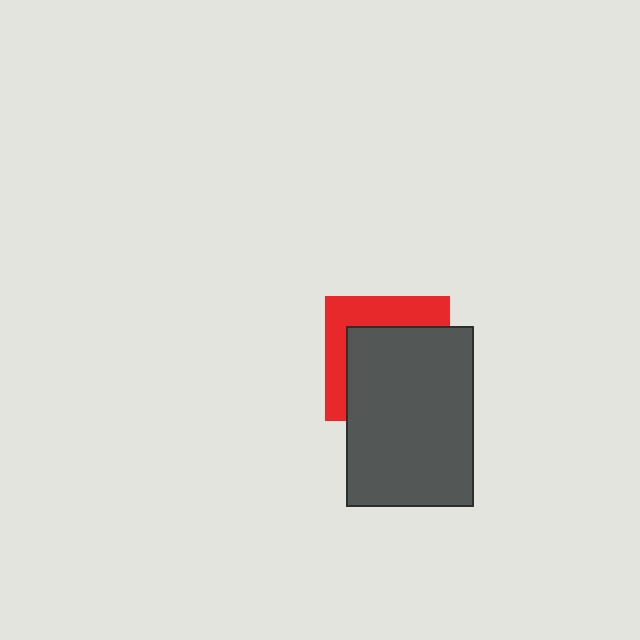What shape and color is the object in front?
The object in front is a dark gray rectangle.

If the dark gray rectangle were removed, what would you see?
You would see the complete red square.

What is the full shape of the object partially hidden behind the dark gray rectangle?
The partially hidden object is a red square.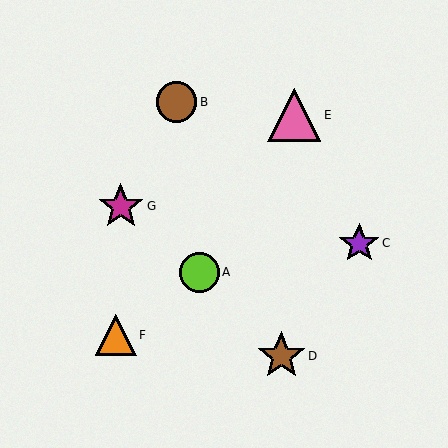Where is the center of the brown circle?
The center of the brown circle is at (176, 102).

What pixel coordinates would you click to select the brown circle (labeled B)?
Click at (176, 102) to select the brown circle B.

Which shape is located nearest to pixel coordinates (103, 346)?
The orange triangle (labeled F) at (116, 335) is nearest to that location.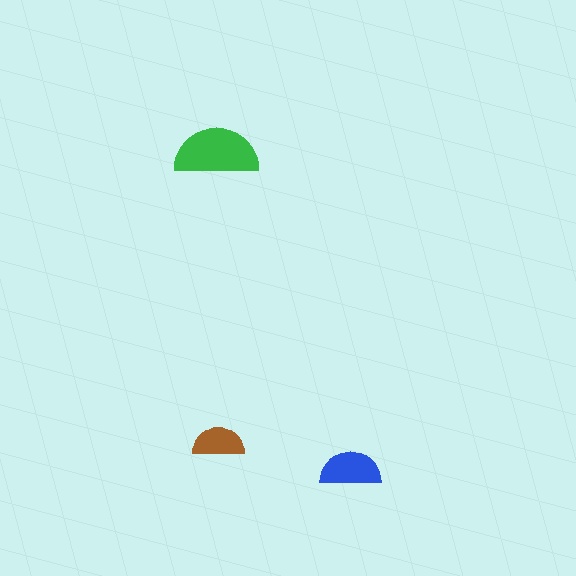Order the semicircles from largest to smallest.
the green one, the blue one, the brown one.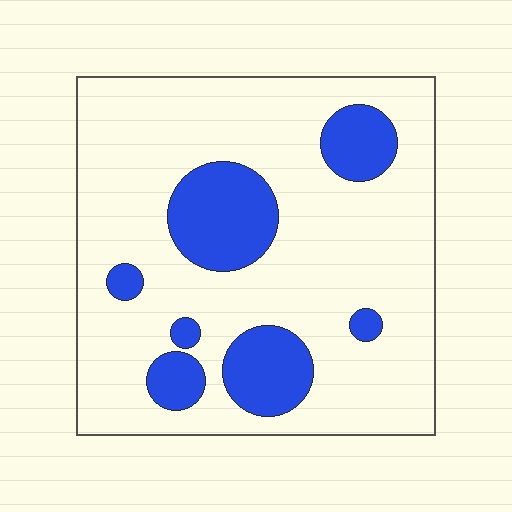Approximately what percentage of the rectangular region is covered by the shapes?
Approximately 20%.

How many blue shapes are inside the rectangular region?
7.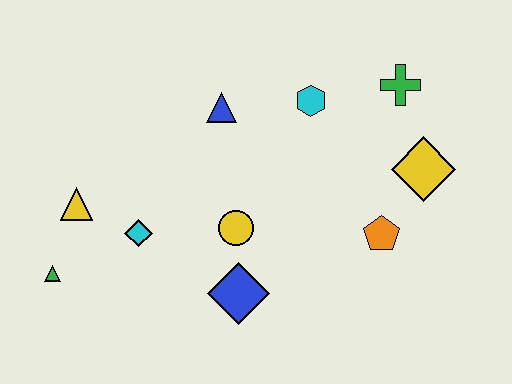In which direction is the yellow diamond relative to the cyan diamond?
The yellow diamond is to the right of the cyan diamond.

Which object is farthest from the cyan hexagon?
The green triangle is farthest from the cyan hexagon.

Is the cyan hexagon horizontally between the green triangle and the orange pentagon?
Yes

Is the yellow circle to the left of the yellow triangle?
No